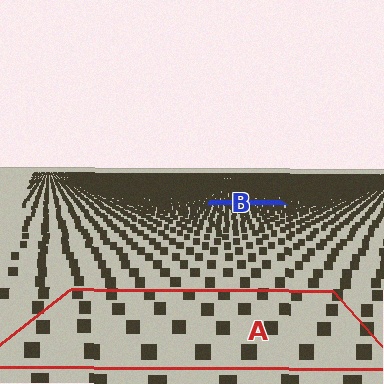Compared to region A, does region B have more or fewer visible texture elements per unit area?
Region B has more texture elements per unit area — they are packed more densely because it is farther away.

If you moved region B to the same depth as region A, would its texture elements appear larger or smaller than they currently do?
They would appear larger. At a closer depth, the same texture elements are projected at a bigger on-screen size.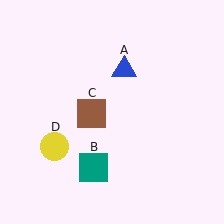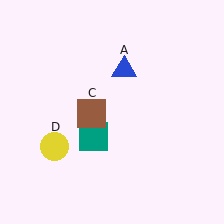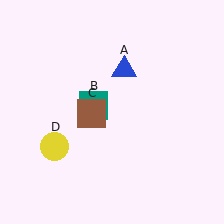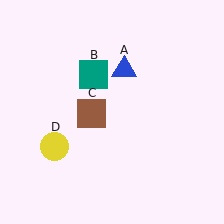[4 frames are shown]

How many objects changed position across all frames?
1 object changed position: teal square (object B).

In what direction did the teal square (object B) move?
The teal square (object B) moved up.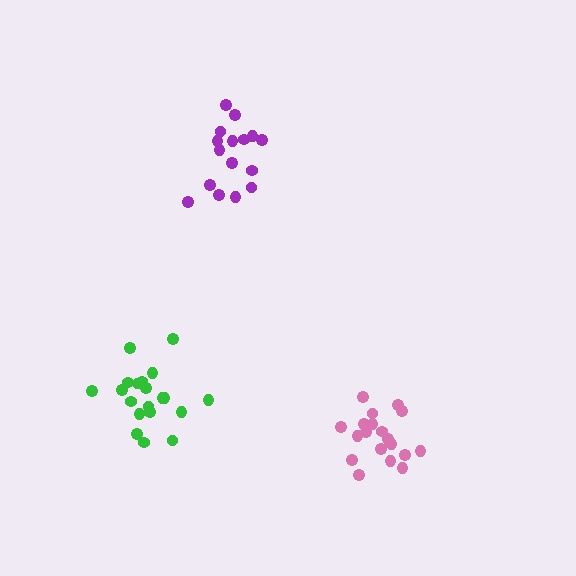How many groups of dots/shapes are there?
There are 3 groups.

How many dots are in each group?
Group 1: 16 dots, Group 2: 20 dots, Group 3: 20 dots (56 total).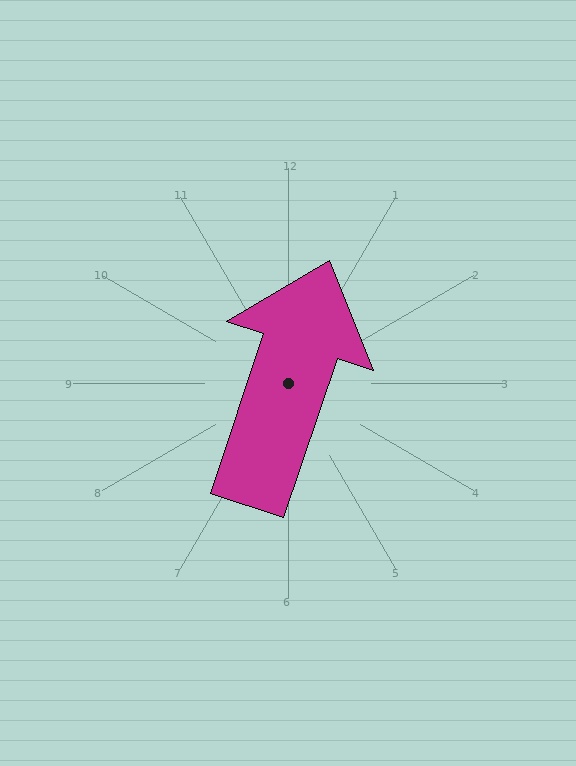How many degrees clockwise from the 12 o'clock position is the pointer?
Approximately 19 degrees.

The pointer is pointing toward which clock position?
Roughly 1 o'clock.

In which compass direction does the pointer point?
North.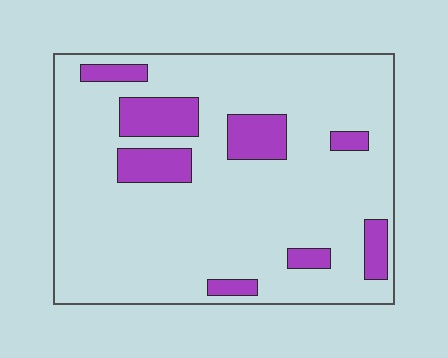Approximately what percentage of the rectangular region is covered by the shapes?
Approximately 15%.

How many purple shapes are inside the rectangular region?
8.